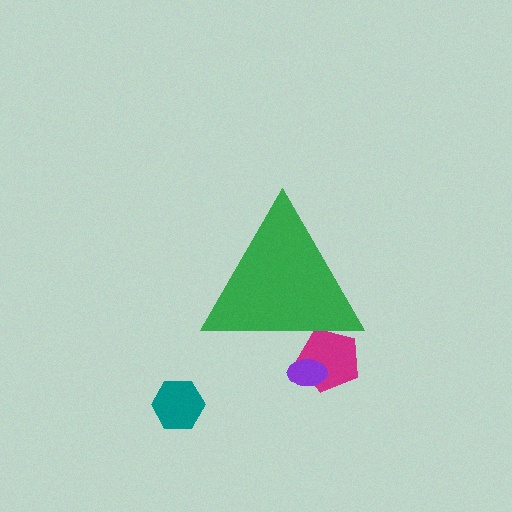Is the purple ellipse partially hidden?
Yes, the purple ellipse is partially hidden behind the green triangle.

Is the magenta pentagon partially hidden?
Yes, the magenta pentagon is partially hidden behind the green triangle.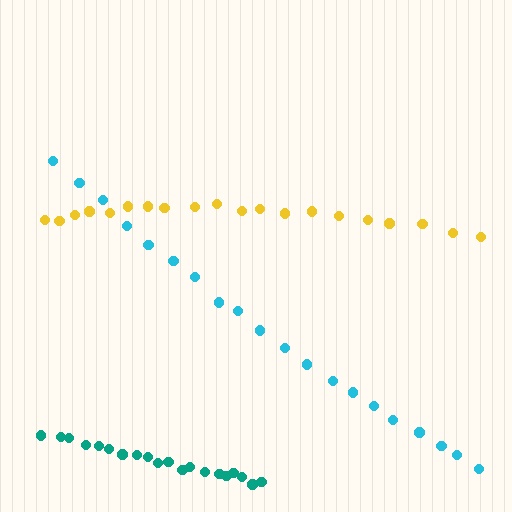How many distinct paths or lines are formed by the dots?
There are 3 distinct paths.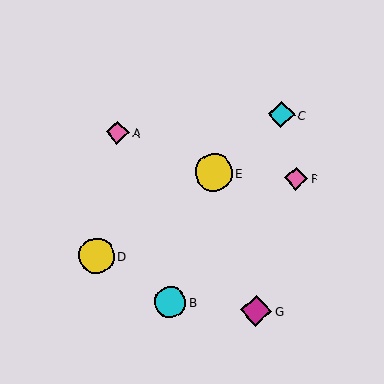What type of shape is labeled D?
Shape D is a yellow circle.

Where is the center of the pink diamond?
The center of the pink diamond is at (296, 178).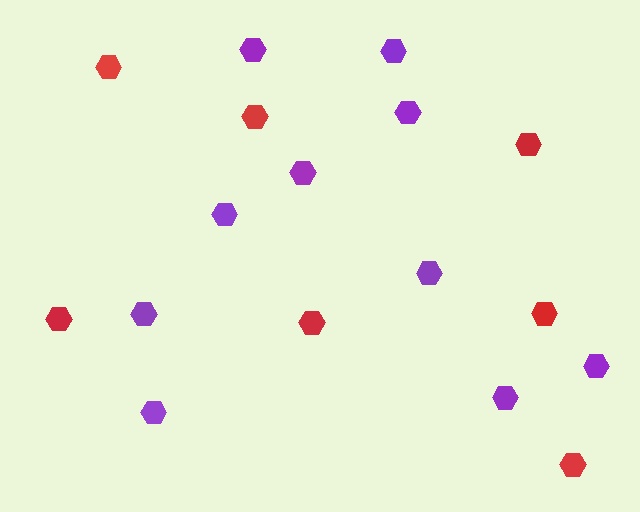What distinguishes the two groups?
There are 2 groups: one group of red hexagons (7) and one group of purple hexagons (10).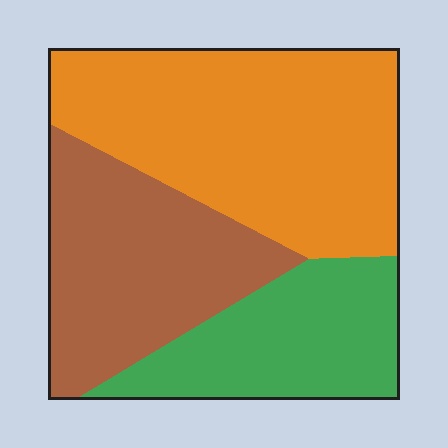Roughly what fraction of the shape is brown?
Brown covers 31% of the shape.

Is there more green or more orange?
Orange.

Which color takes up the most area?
Orange, at roughly 45%.